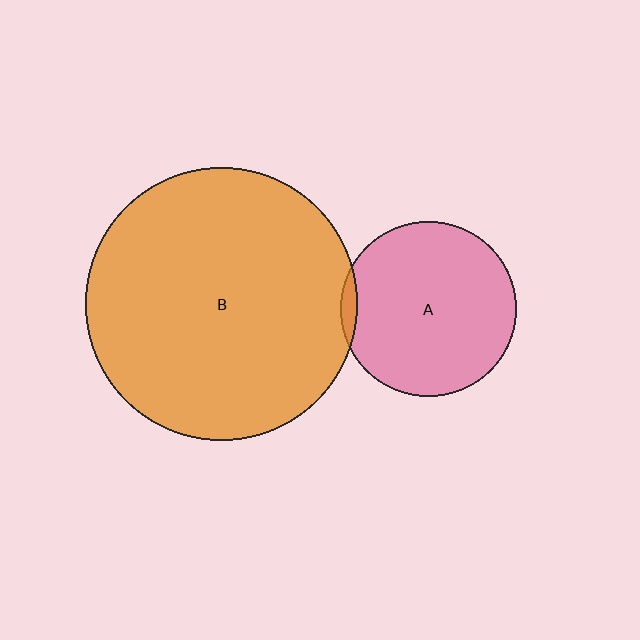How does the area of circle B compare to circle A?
Approximately 2.4 times.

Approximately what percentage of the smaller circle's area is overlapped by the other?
Approximately 5%.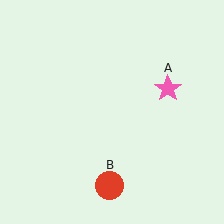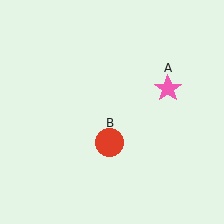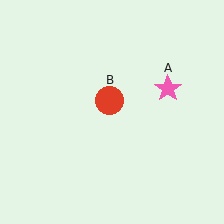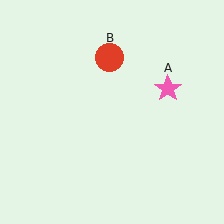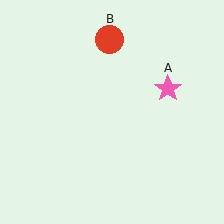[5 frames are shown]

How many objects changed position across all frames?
1 object changed position: red circle (object B).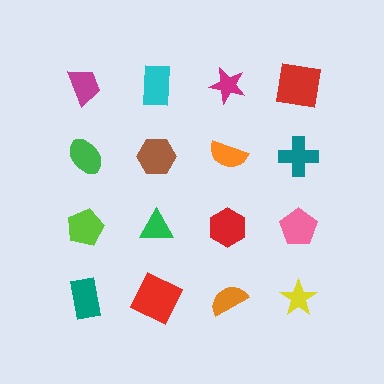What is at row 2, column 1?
A green ellipse.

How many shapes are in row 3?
4 shapes.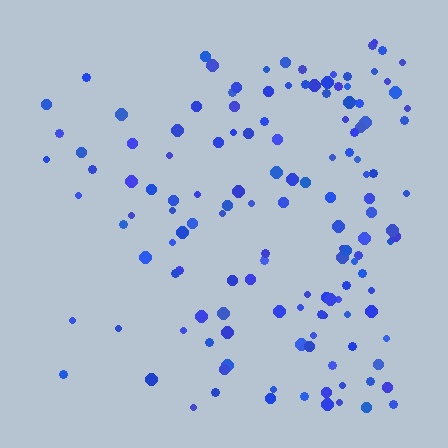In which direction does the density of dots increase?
From left to right, with the right side densest.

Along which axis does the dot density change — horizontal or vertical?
Horizontal.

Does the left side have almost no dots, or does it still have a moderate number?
Still a moderate number, just noticeably fewer than the right.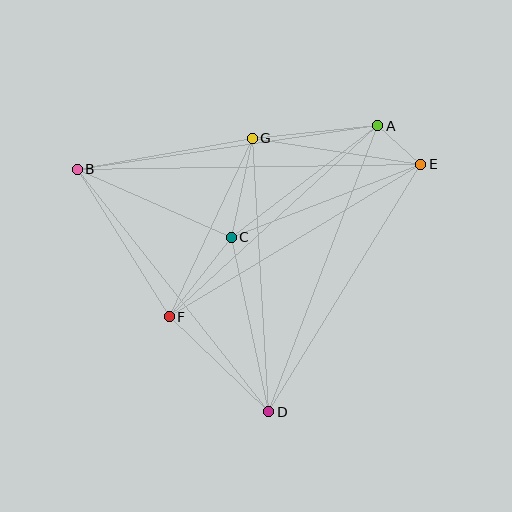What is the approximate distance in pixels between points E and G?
The distance between E and G is approximately 170 pixels.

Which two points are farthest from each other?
Points B and E are farthest from each other.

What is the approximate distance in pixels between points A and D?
The distance between A and D is approximately 306 pixels.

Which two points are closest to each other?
Points A and E are closest to each other.